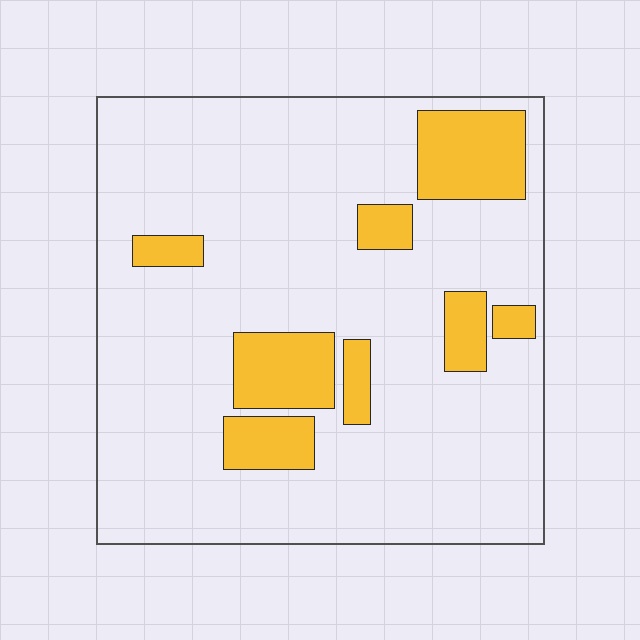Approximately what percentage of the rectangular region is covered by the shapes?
Approximately 15%.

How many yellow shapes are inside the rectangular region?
8.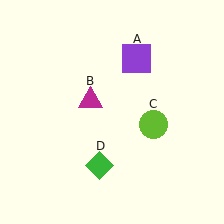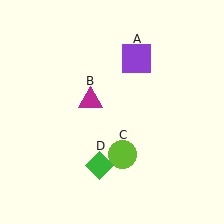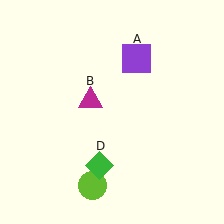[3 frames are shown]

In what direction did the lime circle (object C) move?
The lime circle (object C) moved down and to the left.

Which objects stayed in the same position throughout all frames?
Purple square (object A) and magenta triangle (object B) and green diamond (object D) remained stationary.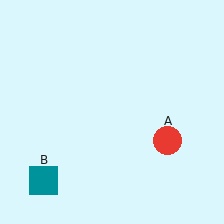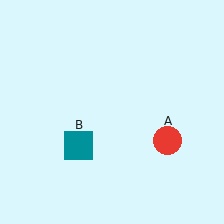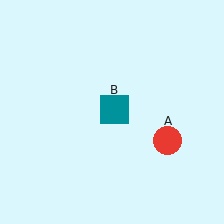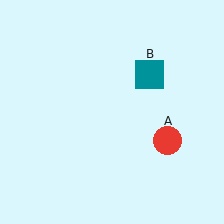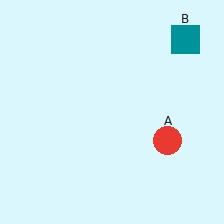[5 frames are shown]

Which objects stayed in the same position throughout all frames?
Red circle (object A) remained stationary.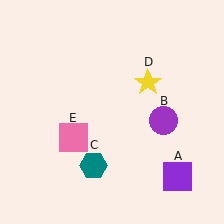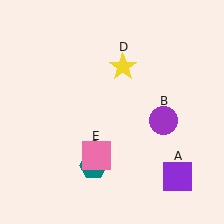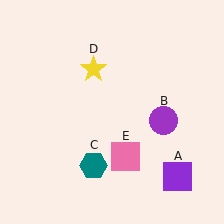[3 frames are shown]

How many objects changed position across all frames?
2 objects changed position: yellow star (object D), pink square (object E).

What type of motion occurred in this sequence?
The yellow star (object D), pink square (object E) rotated counterclockwise around the center of the scene.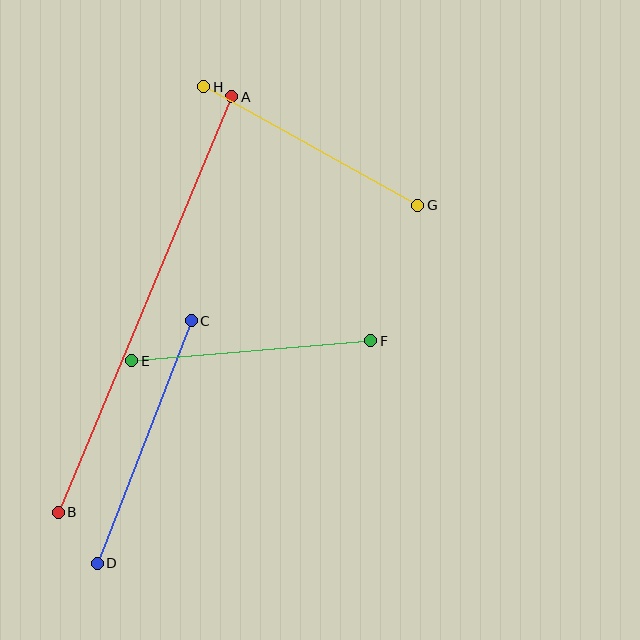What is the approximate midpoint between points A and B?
The midpoint is at approximately (145, 305) pixels.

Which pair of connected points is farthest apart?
Points A and B are farthest apart.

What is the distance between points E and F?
The distance is approximately 240 pixels.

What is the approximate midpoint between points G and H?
The midpoint is at approximately (311, 146) pixels.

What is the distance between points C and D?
The distance is approximately 260 pixels.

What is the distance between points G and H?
The distance is approximately 245 pixels.